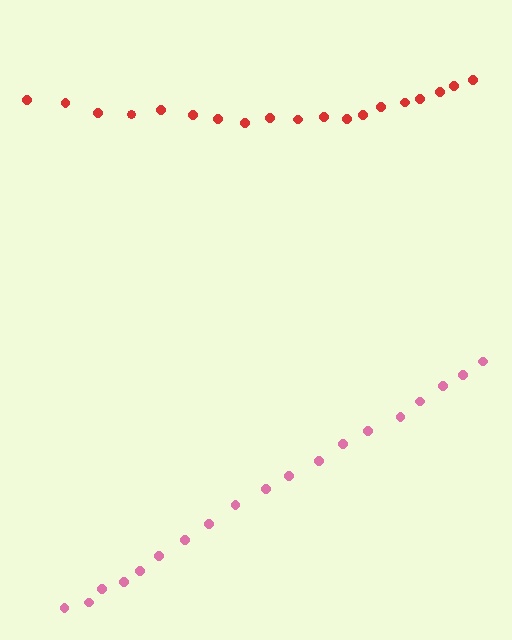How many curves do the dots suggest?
There are 2 distinct paths.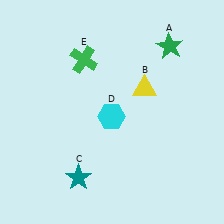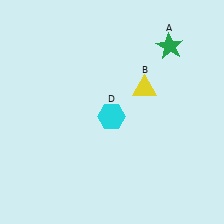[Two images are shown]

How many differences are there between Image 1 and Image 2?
There are 2 differences between the two images.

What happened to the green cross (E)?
The green cross (E) was removed in Image 2. It was in the top-left area of Image 1.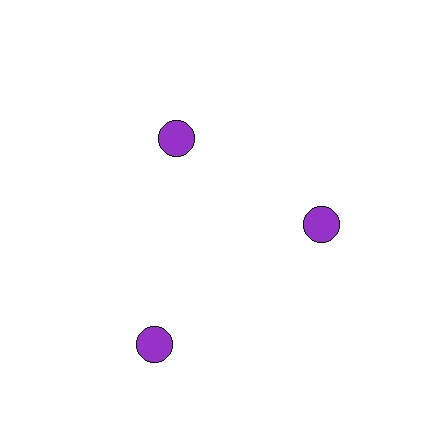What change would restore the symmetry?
The symmetry would be restored by moving it inward, back onto the ring so that all 3 circles sit at equal angles and equal distance from the center.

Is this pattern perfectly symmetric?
No. The 3 purple circles are arranged in a ring, but one element near the 7 o'clock position is pushed outward from the center, breaking the 3-fold rotational symmetry.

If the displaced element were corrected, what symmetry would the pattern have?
It would have 3-fold rotational symmetry — the pattern would map onto itself every 120 degrees.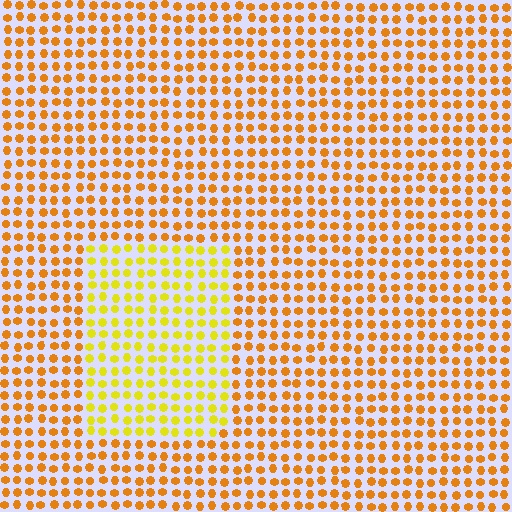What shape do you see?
I see a rectangle.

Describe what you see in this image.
The image is filled with small orange elements in a uniform arrangement. A rectangle-shaped region is visible where the elements are tinted to a slightly different hue, forming a subtle color boundary.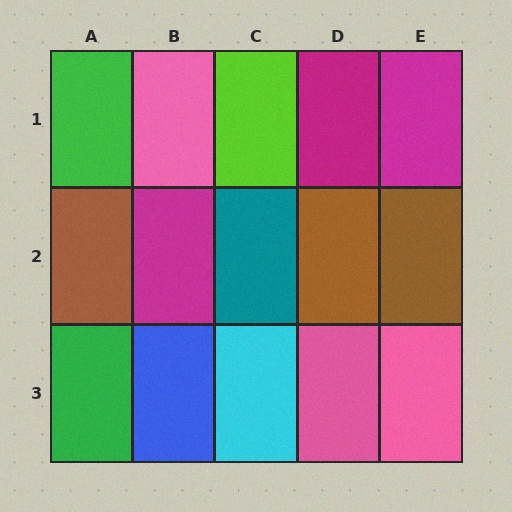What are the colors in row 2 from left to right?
Brown, magenta, teal, brown, brown.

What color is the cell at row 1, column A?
Green.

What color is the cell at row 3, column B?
Blue.